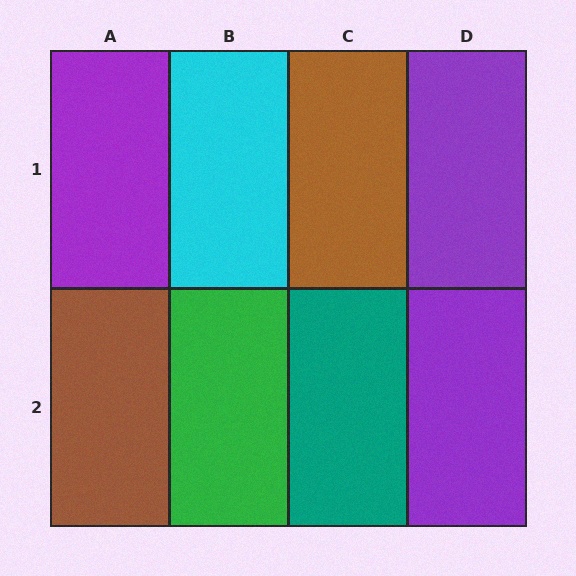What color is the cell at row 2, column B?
Green.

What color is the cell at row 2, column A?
Brown.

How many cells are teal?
1 cell is teal.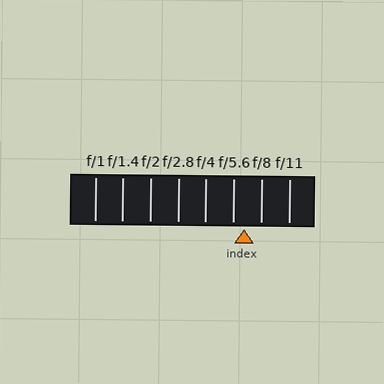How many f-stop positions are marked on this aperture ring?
There are 8 f-stop positions marked.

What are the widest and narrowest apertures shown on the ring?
The widest aperture shown is f/1 and the narrowest is f/11.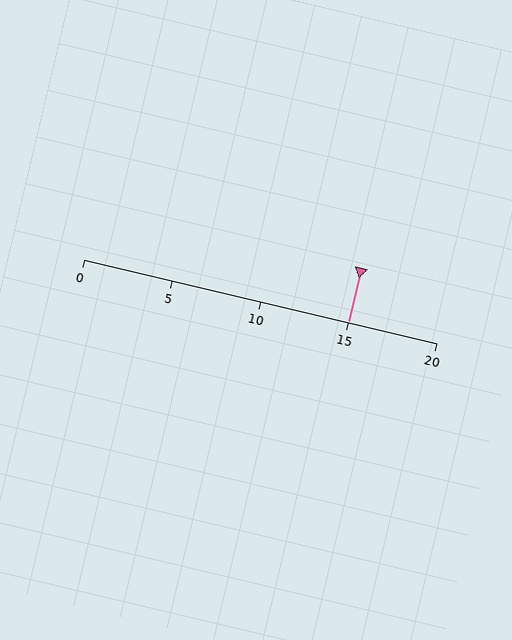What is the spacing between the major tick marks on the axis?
The major ticks are spaced 5 apart.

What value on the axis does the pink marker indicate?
The marker indicates approximately 15.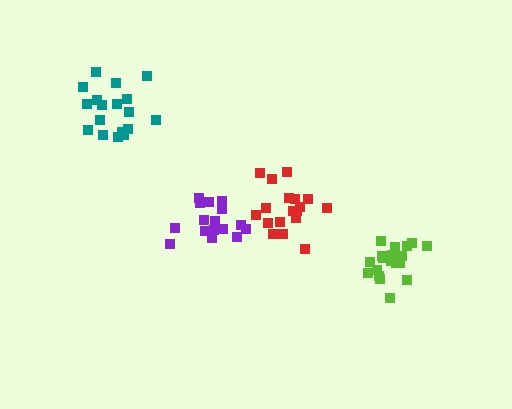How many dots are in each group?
Group 1: 18 dots, Group 2: 16 dots, Group 3: 18 dots, Group 4: 19 dots (71 total).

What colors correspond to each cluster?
The clusters are colored: red, purple, teal, lime.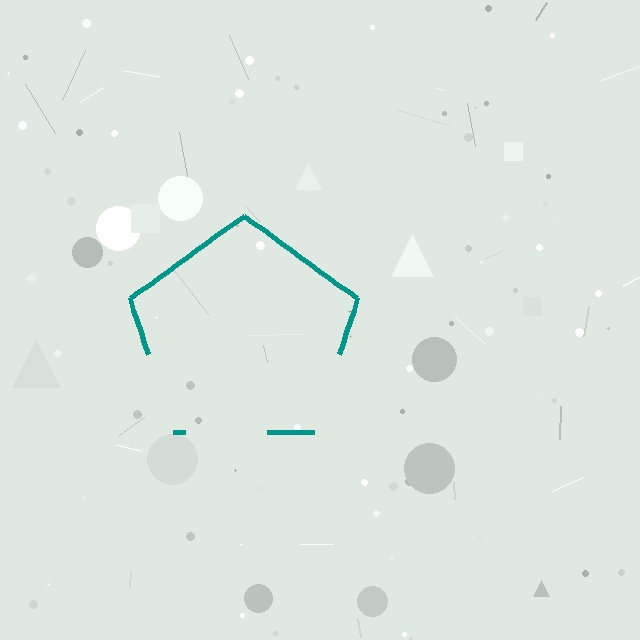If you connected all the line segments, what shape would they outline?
They would outline a pentagon.